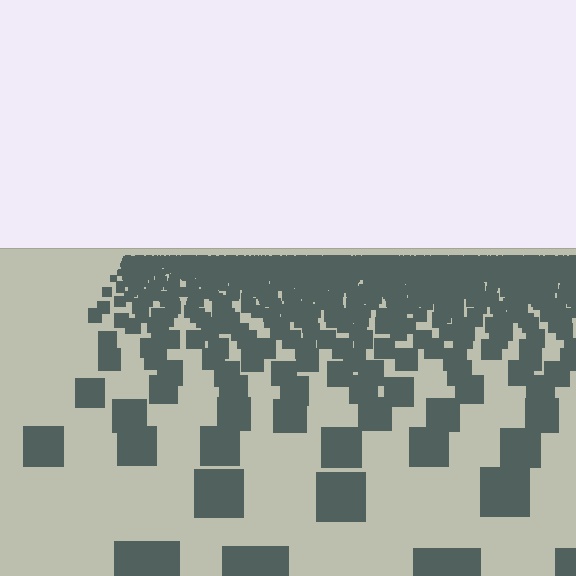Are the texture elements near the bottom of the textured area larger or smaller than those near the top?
Larger. Near the bottom, elements are closer to the viewer and appear at a bigger on-screen size.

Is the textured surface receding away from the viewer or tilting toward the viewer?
The surface is receding away from the viewer. Texture elements get smaller and denser toward the top.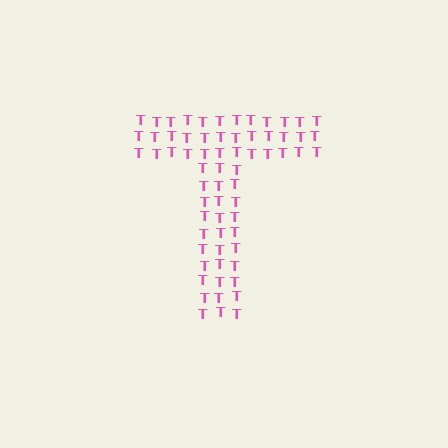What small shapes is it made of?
It is made of small letter T's.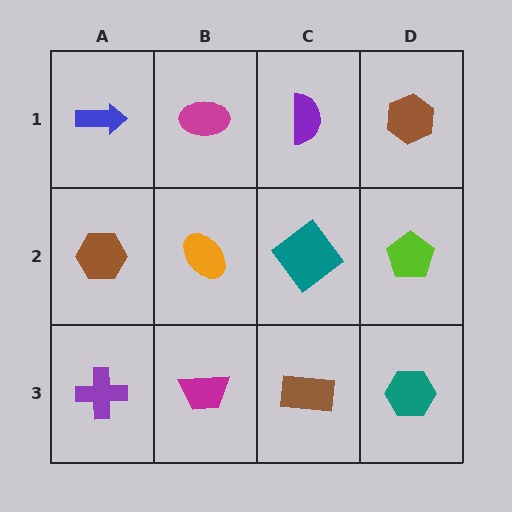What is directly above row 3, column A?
A brown hexagon.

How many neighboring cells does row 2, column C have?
4.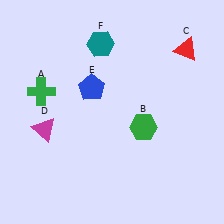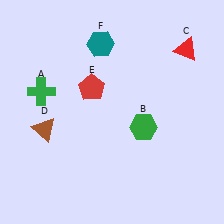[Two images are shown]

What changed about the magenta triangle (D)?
In Image 1, D is magenta. In Image 2, it changed to brown.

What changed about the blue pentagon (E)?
In Image 1, E is blue. In Image 2, it changed to red.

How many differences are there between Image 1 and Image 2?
There are 2 differences between the two images.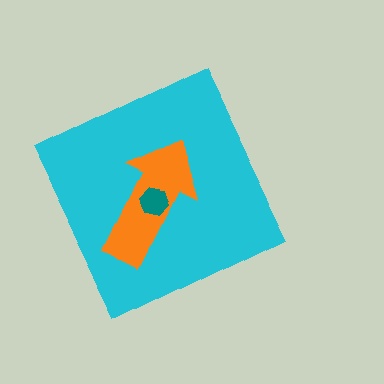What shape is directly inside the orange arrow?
The teal hexagon.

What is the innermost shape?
The teal hexagon.